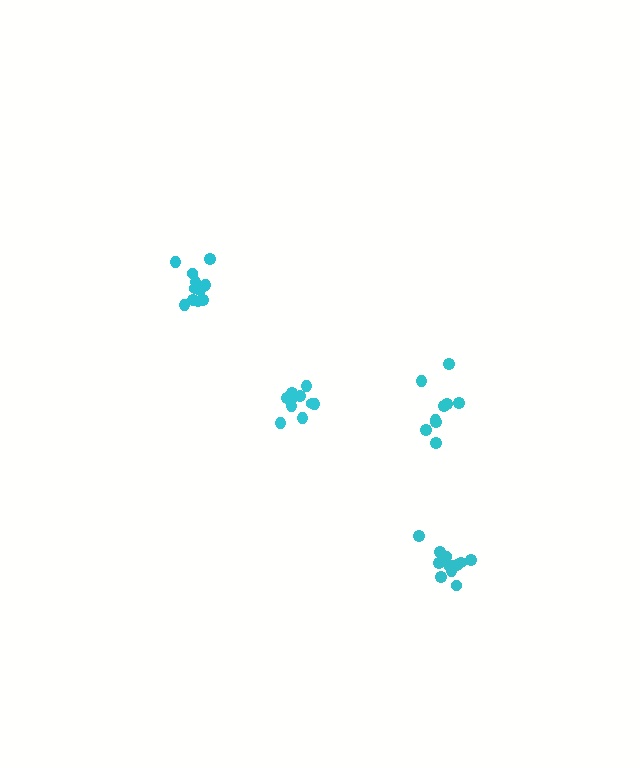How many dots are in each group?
Group 1: 11 dots, Group 2: 11 dots, Group 3: 9 dots, Group 4: 11 dots (42 total).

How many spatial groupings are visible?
There are 4 spatial groupings.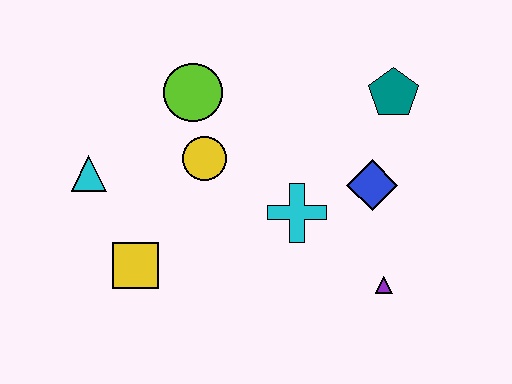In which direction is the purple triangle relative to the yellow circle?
The purple triangle is to the right of the yellow circle.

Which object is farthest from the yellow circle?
The purple triangle is farthest from the yellow circle.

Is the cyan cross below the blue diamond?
Yes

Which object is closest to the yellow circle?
The lime circle is closest to the yellow circle.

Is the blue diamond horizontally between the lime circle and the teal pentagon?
Yes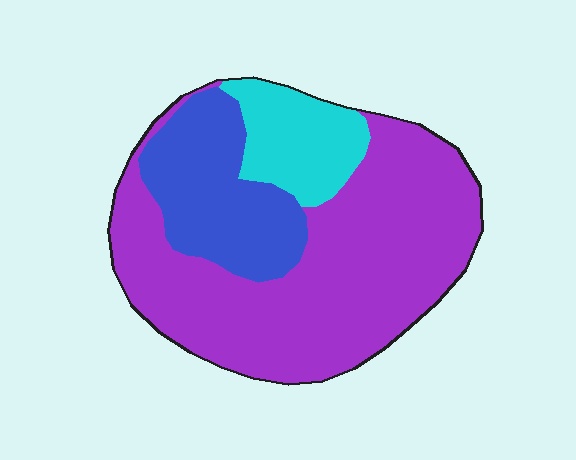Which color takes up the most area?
Purple, at roughly 65%.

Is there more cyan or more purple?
Purple.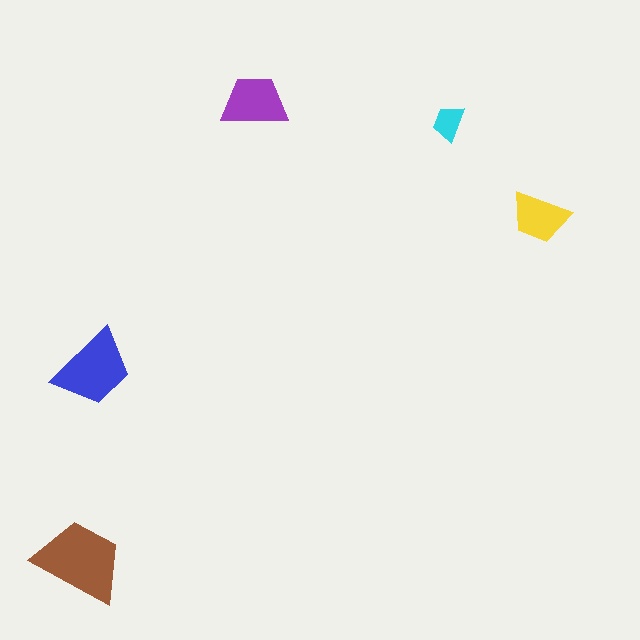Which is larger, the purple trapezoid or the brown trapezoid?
The brown one.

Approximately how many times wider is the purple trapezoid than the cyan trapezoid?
About 2 times wider.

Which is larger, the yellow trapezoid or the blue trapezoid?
The blue one.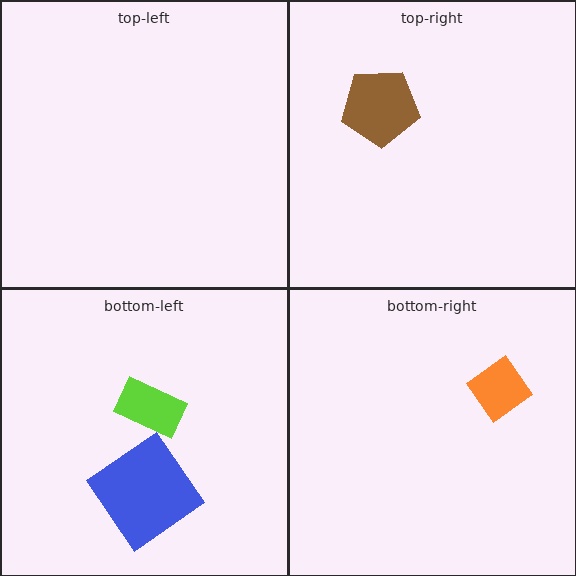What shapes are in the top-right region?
The brown pentagon.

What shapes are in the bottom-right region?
The orange diamond.